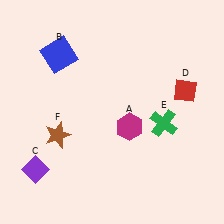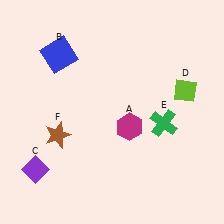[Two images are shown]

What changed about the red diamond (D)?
In Image 1, D is red. In Image 2, it changed to lime.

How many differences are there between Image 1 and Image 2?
There is 1 difference between the two images.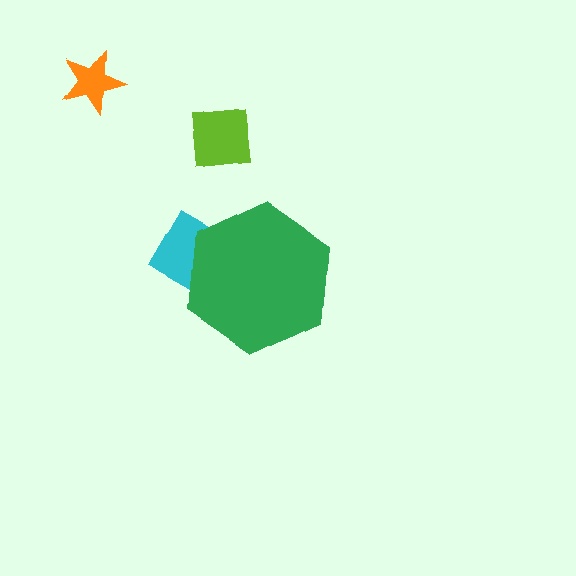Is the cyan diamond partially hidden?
Yes, the cyan diamond is partially hidden behind the green hexagon.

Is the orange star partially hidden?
No, the orange star is fully visible.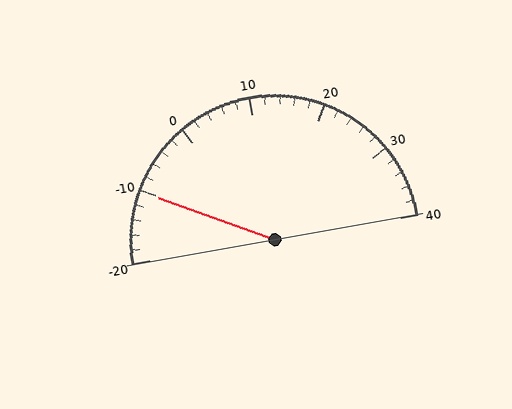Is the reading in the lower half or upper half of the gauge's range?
The reading is in the lower half of the range (-20 to 40).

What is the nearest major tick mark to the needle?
The nearest major tick mark is -10.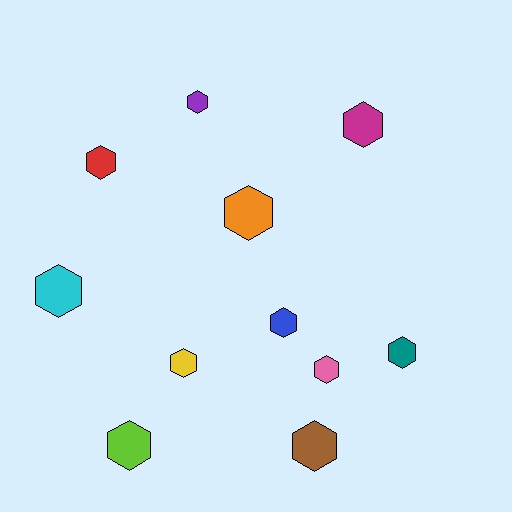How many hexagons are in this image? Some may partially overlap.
There are 11 hexagons.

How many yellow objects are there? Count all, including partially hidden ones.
There is 1 yellow object.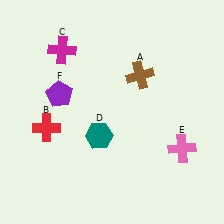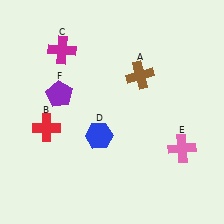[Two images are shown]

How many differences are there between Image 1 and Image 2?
There is 1 difference between the two images.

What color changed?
The hexagon (D) changed from teal in Image 1 to blue in Image 2.